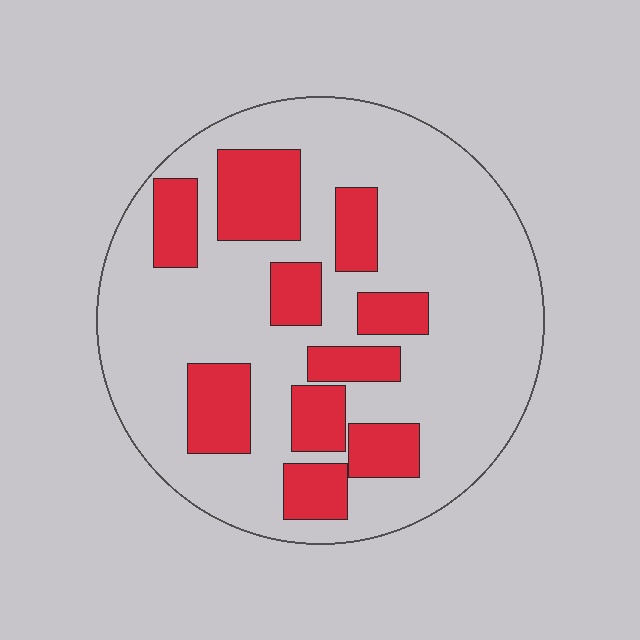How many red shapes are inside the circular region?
10.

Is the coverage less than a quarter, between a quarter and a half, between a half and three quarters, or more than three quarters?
Between a quarter and a half.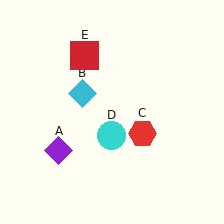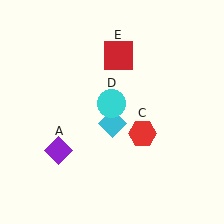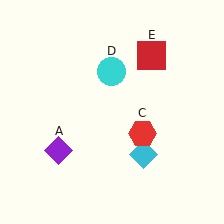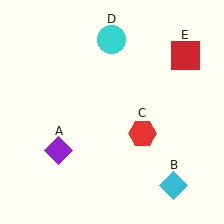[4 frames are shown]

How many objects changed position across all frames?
3 objects changed position: cyan diamond (object B), cyan circle (object D), red square (object E).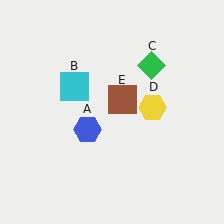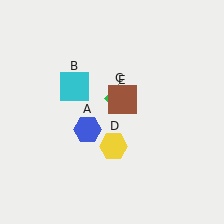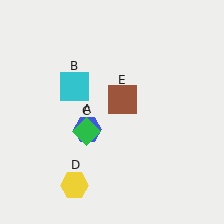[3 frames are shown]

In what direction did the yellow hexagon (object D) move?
The yellow hexagon (object D) moved down and to the left.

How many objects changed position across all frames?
2 objects changed position: green diamond (object C), yellow hexagon (object D).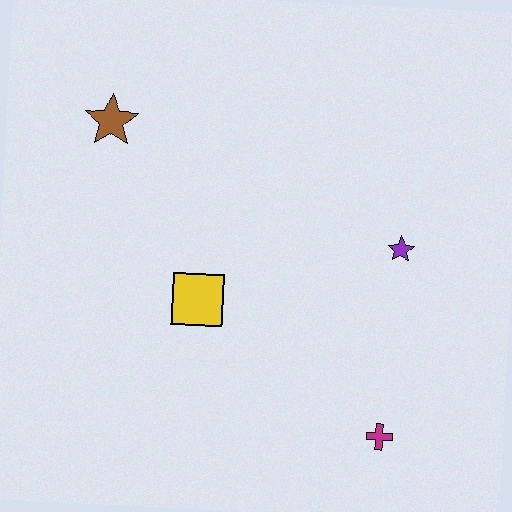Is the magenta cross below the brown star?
Yes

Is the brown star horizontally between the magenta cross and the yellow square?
No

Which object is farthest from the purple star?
The brown star is farthest from the purple star.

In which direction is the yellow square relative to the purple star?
The yellow square is to the left of the purple star.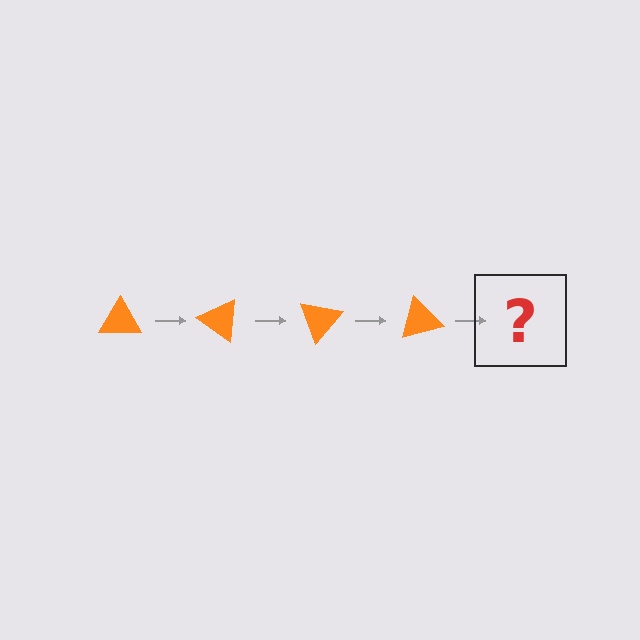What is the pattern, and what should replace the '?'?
The pattern is that the triangle rotates 35 degrees each step. The '?' should be an orange triangle rotated 140 degrees.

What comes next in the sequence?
The next element should be an orange triangle rotated 140 degrees.